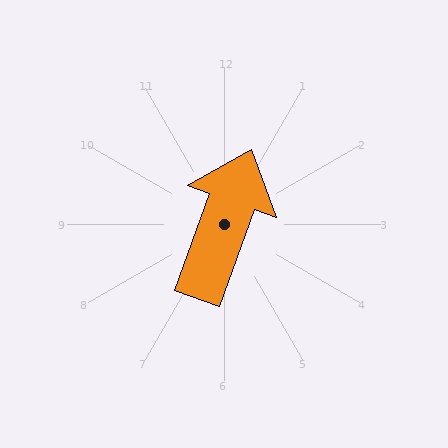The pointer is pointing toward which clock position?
Roughly 1 o'clock.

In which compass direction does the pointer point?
North.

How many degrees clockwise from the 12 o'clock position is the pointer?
Approximately 20 degrees.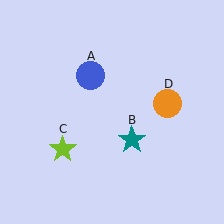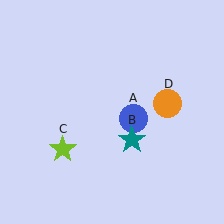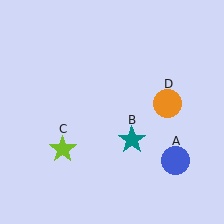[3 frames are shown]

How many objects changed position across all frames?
1 object changed position: blue circle (object A).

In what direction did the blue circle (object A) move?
The blue circle (object A) moved down and to the right.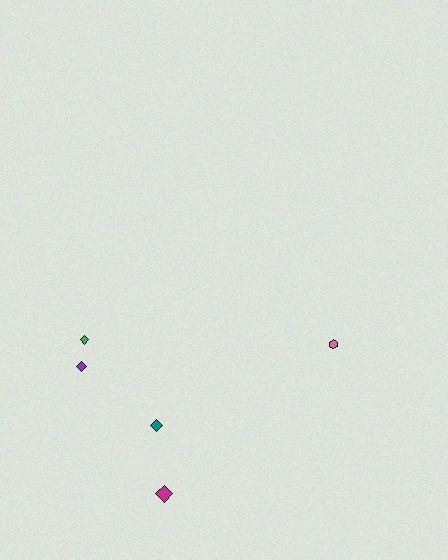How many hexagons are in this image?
There is 1 hexagon.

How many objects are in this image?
There are 5 objects.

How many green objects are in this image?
There is 1 green object.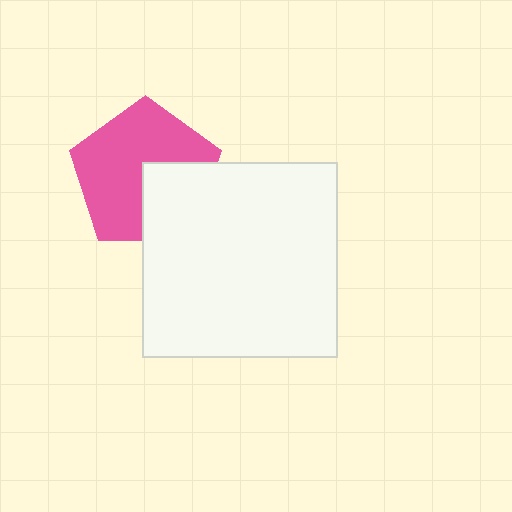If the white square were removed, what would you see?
You would see the complete pink pentagon.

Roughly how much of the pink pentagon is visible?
Most of it is visible (roughly 67%).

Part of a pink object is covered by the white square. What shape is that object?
It is a pentagon.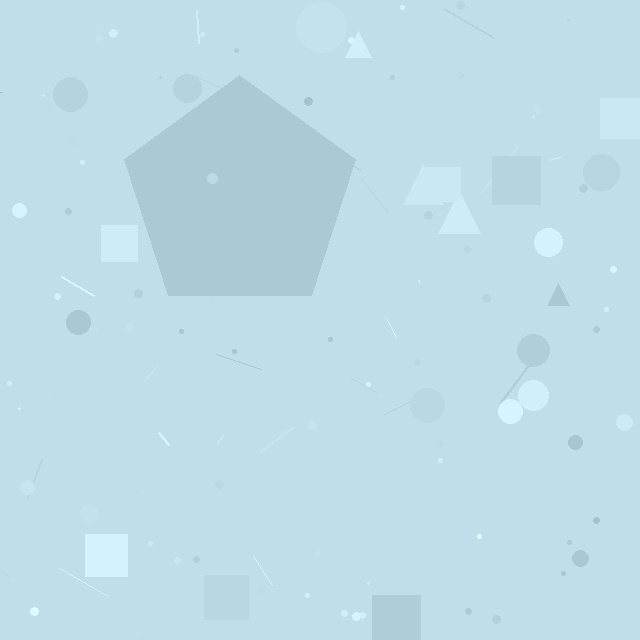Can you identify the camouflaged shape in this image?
The camouflaged shape is a pentagon.